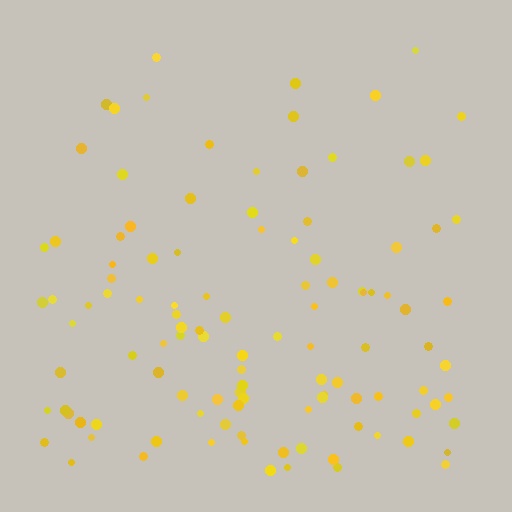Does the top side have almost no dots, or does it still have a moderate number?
Still a moderate number, just noticeably fewer than the bottom.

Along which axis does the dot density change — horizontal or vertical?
Vertical.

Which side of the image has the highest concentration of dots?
The bottom.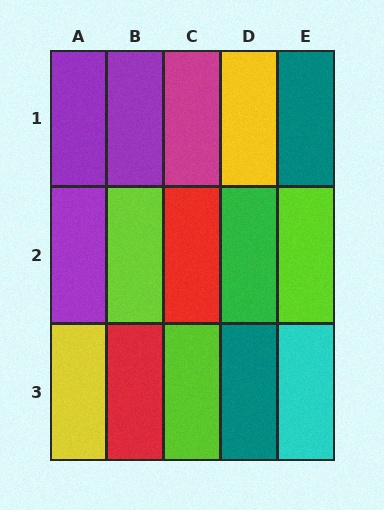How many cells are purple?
3 cells are purple.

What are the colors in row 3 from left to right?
Yellow, red, lime, teal, cyan.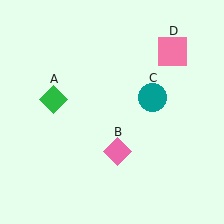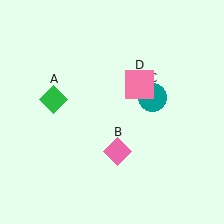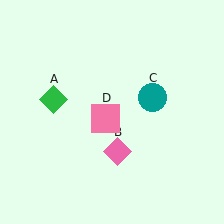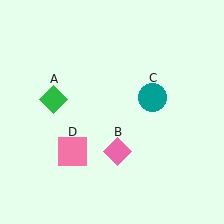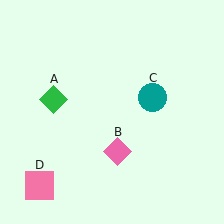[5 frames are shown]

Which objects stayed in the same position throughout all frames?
Green diamond (object A) and pink diamond (object B) and teal circle (object C) remained stationary.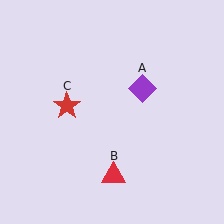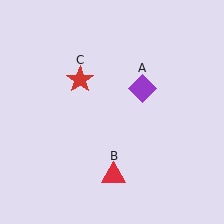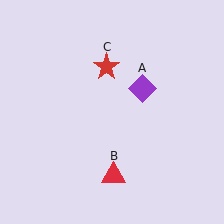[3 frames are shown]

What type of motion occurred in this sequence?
The red star (object C) rotated clockwise around the center of the scene.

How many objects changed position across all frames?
1 object changed position: red star (object C).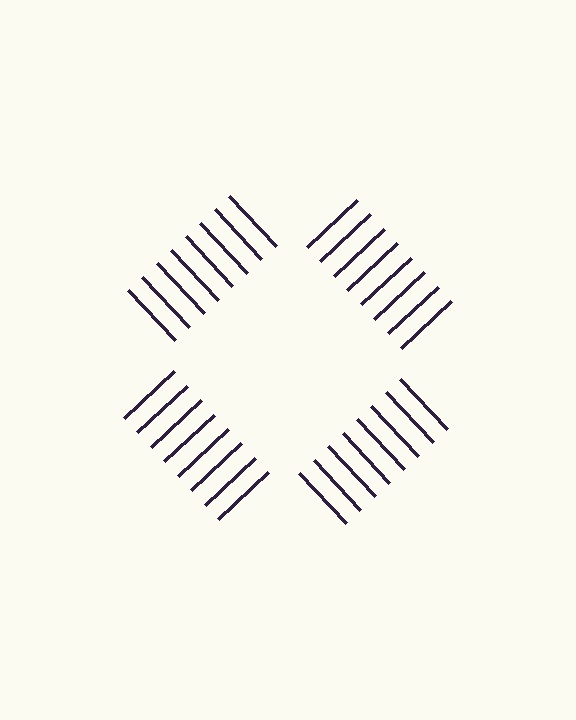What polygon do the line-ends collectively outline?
An illusory square — the line segments terminate on its edges but no continuous stroke is drawn.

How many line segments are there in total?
32 — 8 along each of the 4 edges.